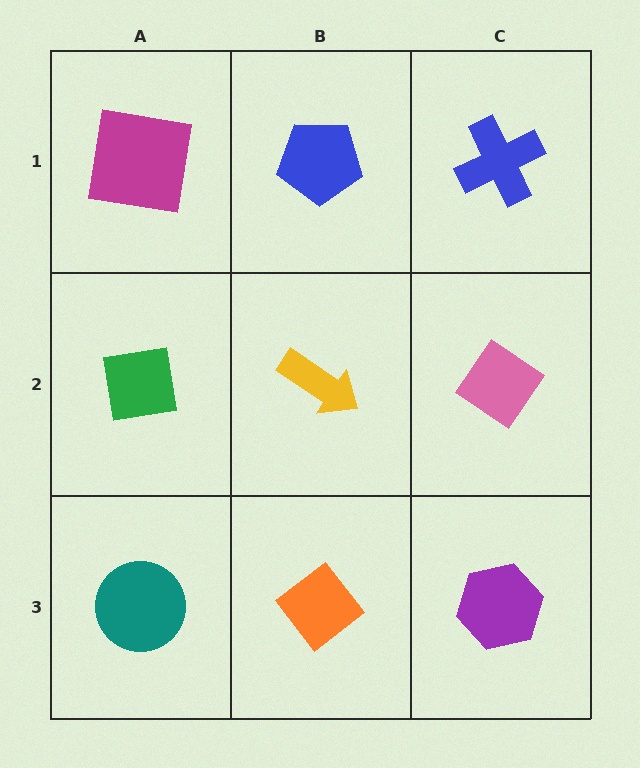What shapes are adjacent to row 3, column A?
A green square (row 2, column A), an orange diamond (row 3, column B).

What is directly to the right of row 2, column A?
A yellow arrow.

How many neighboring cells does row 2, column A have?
3.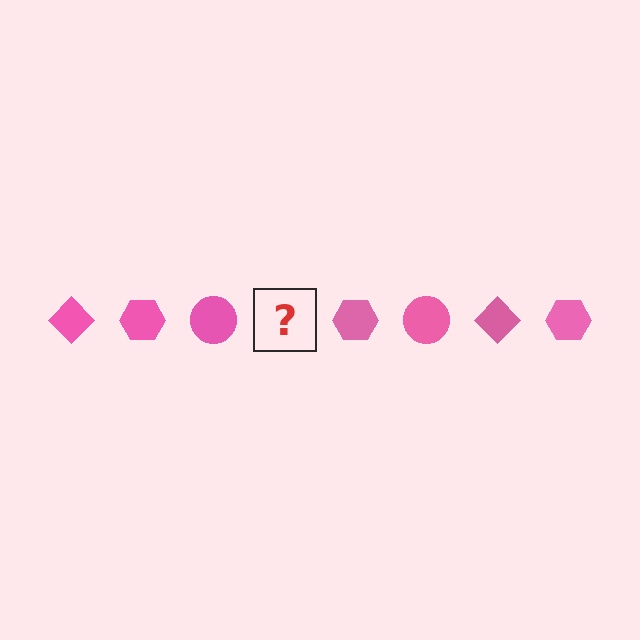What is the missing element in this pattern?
The missing element is a pink diamond.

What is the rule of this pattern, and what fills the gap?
The rule is that the pattern cycles through diamond, hexagon, circle shapes in pink. The gap should be filled with a pink diamond.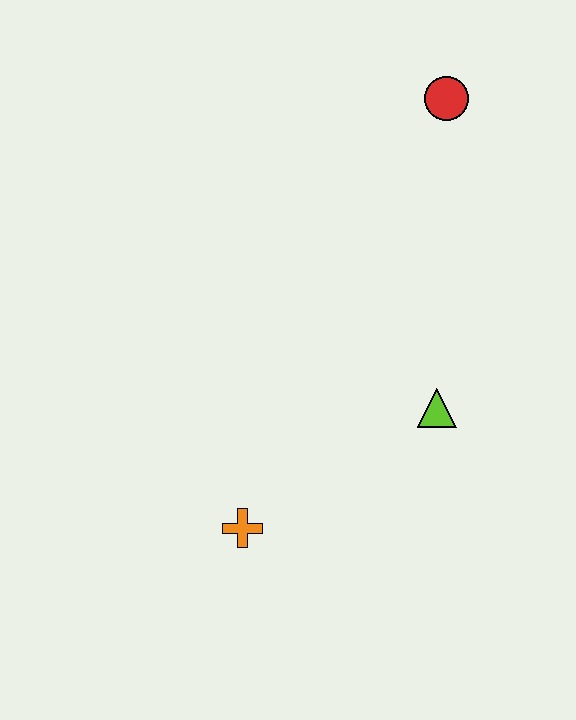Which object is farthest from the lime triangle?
The red circle is farthest from the lime triangle.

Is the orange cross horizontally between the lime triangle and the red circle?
No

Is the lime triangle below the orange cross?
No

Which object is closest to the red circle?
The lime triangle is closest to the red circle.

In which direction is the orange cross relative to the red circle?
The orange cross is below the red circle.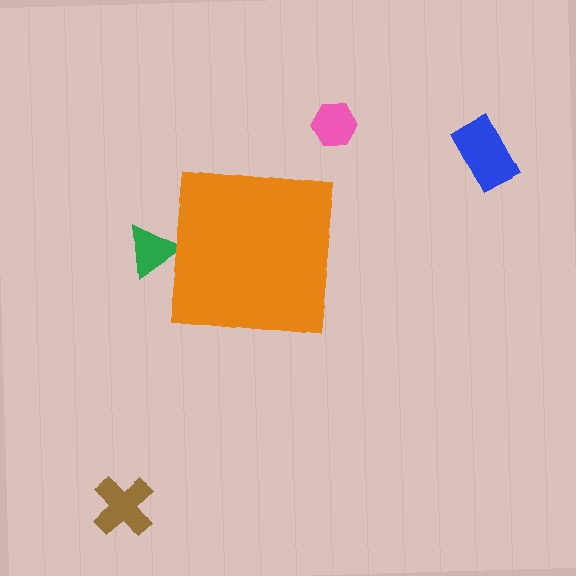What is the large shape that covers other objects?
An orange square.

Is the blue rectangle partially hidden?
No, the blue rectangle is fully visible.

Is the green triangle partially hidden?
Yes, the green triangle is partially hidden behind the orange square.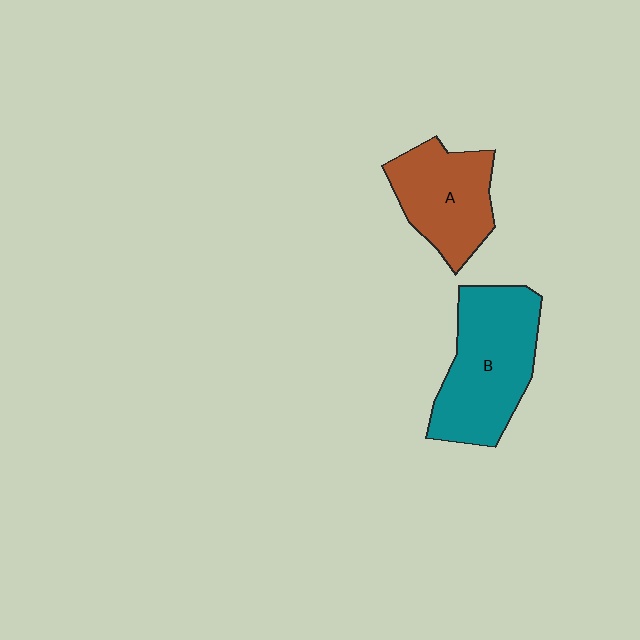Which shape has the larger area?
Shape B (teal).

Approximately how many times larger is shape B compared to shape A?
Approximately 1.3 times.